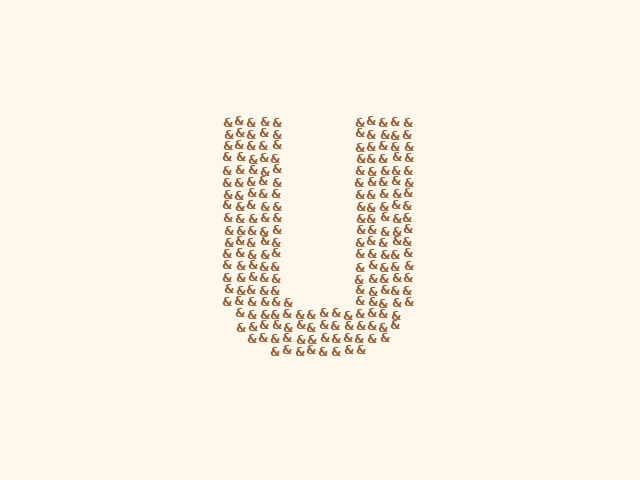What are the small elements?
The small elements are ampersands.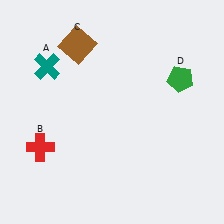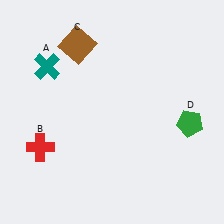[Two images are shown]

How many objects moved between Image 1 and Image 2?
1 object moved between the two images.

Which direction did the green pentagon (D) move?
The green pentagon (D) moved down.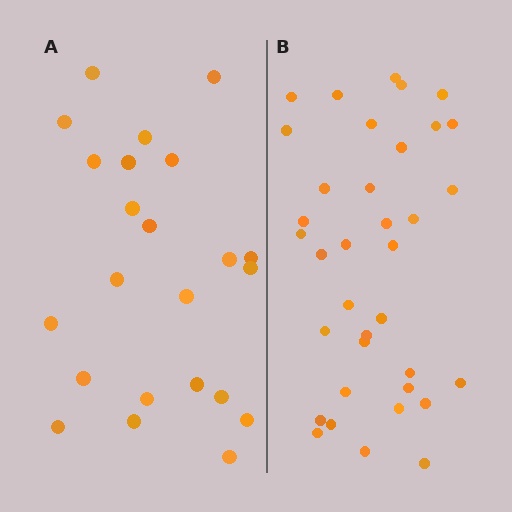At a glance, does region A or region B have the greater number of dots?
Region B (the right region) has more dots.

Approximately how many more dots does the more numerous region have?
Region B has approximately 15 more dots than region A.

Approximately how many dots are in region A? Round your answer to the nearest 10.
About 20 dots. (The exact count is 23, which rounds to 20.)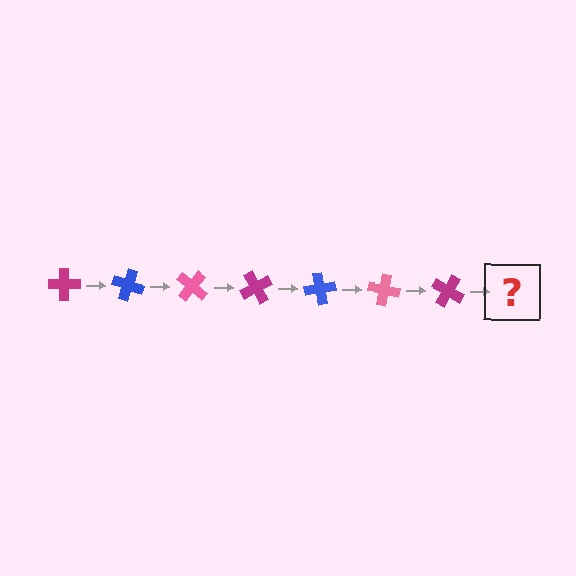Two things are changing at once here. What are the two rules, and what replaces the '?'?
The two rules are that it rotates 20 degrees each step and the color cycles through magenta, blue, and pink. The '?' should be a blue cross, rotated 140 degrees from the start.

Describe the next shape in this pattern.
It should be a blue cross, rotated 140 degrees from the start.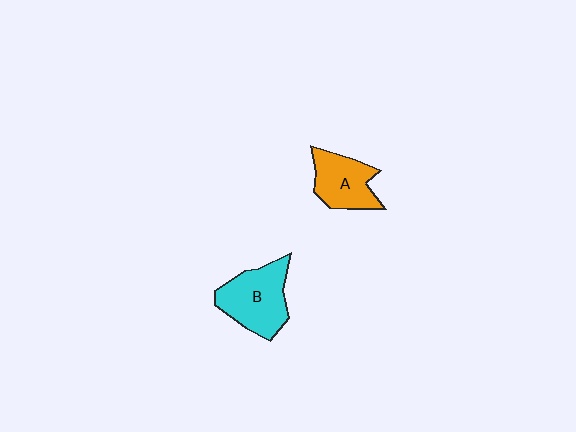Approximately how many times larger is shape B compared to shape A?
Approximately 1.3 times.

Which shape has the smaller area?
Shape A (orange).